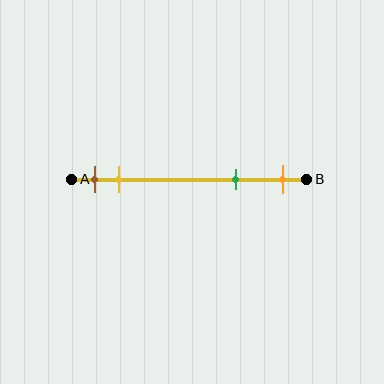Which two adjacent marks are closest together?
The brown and yellow marks are the closest adjacent pair.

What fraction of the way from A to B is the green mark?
The green mark is approximately 70% (0.7) of the way from A to B.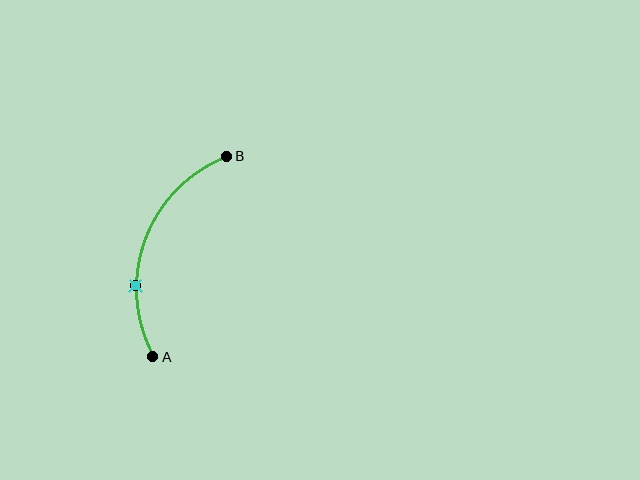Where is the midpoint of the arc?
The arc midpoint is the point on the curve farthest from the straight line joining A and B. It sits to the left of that line.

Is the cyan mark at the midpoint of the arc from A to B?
No. The cyan mark lies on the arc but is closer to endpoint A. The arc midpoint would be at the point on the curve equidistant along the arc from both A and B.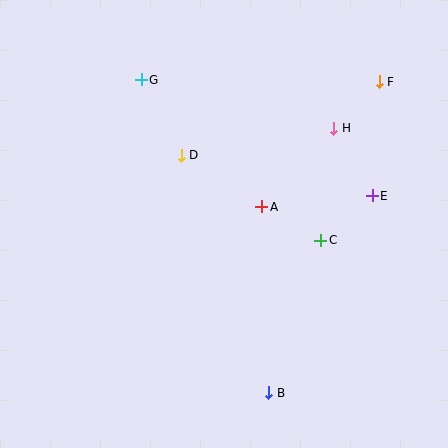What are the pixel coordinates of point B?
Point B is at (269, 393).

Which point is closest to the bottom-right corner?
Point B is closest to the bottom-right corner.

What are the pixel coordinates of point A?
Point A is at (262, 207).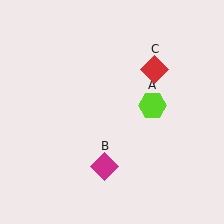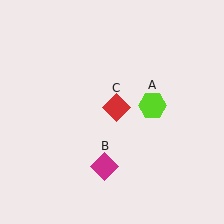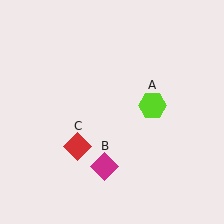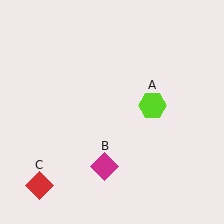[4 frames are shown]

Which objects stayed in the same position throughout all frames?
Lime hexagon (object A) and magenta diamond (object B) remained stationary.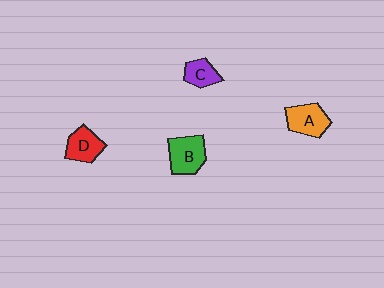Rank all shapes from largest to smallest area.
From largest to smallest: B (green), A (orange), D (red), C (purple).